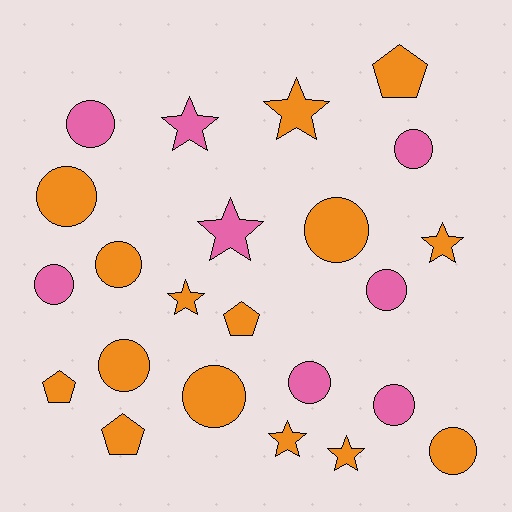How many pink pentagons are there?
There are no pink pentagons.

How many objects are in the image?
There are 23 objects.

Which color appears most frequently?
Orange, with 15 objects.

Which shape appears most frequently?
Circle, with 12 objects.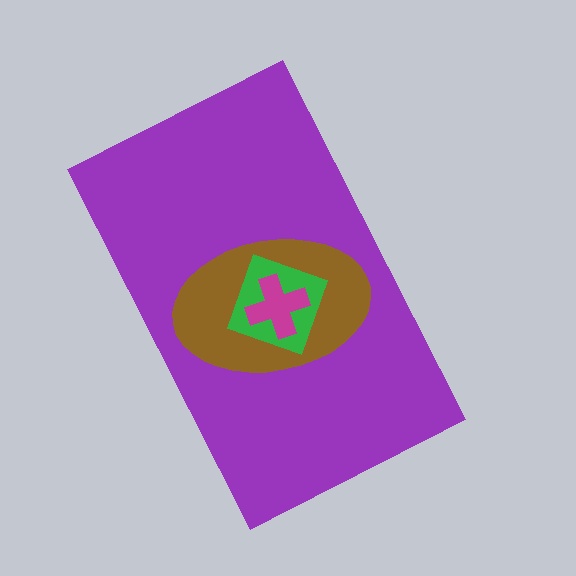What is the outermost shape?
The purple rectangle.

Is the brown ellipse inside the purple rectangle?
Yes.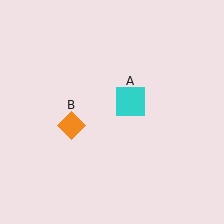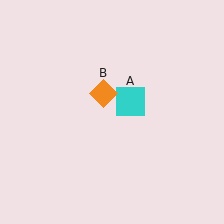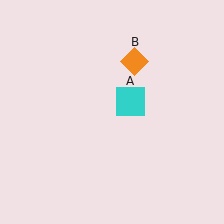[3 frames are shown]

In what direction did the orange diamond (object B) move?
The orange diamond (object B) moved up and to the right.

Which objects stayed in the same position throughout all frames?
Cyan square (object A) remained stationary.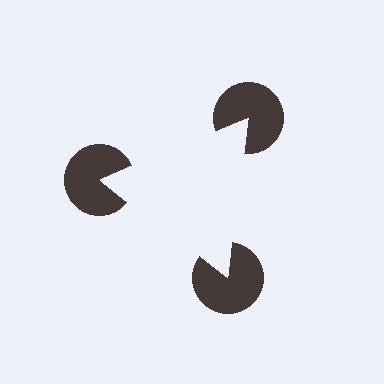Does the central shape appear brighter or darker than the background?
It typically appears slightly brighter than the background, even though no actual brightness change is drawn.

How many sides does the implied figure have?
3 sides.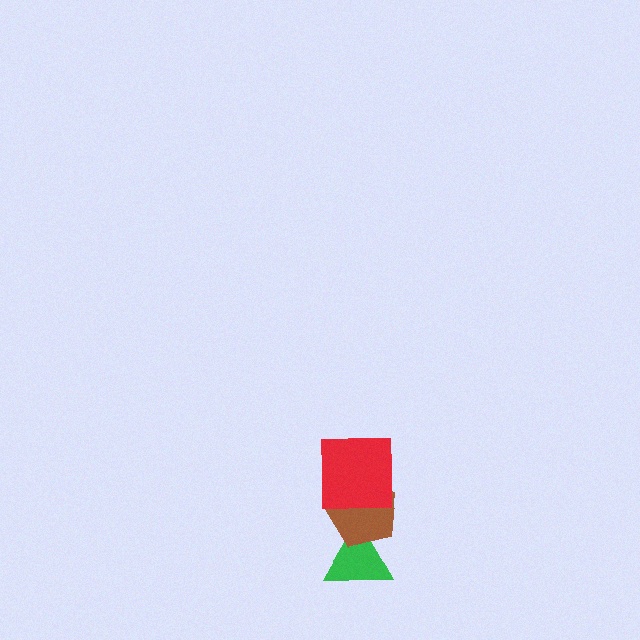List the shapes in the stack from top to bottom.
From top to bottom: the red square, the brown pentagon, the green triangle.